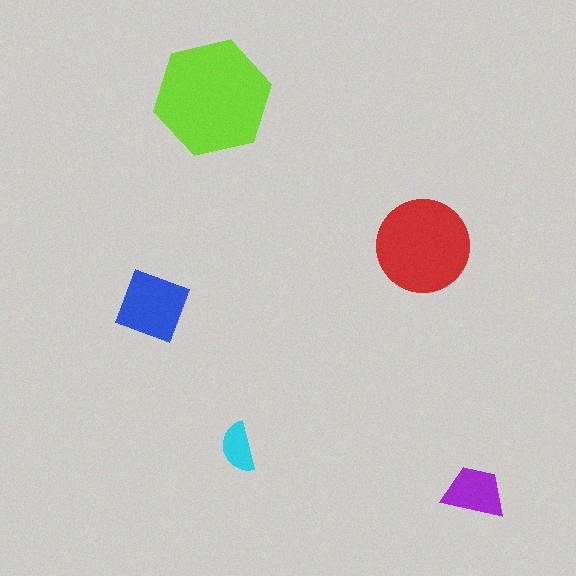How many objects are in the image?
There are 5 objects in the image.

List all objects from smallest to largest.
The cyan semicircle, the purple trapezoid, the blue square, the red circle, the lime hexagon.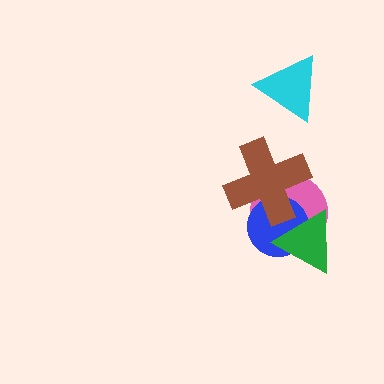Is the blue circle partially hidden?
Yes, it is partially covered by another shape.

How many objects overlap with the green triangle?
2 objects overlap with the green triangle.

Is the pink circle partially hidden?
Yes, it is partially covered by another shape.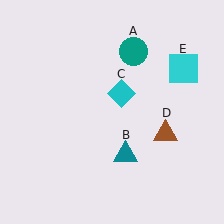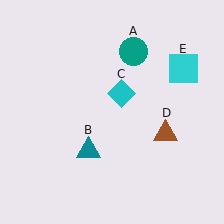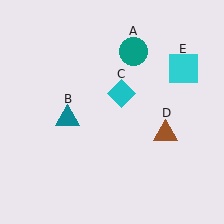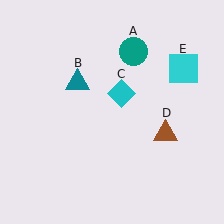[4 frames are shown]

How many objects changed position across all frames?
1 object changed position: teal triangle (object B).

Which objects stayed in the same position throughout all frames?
Teal circle (object A) and cyan diamond (object C) and brown triangle (object D) and cyan square (object E) remained stationary.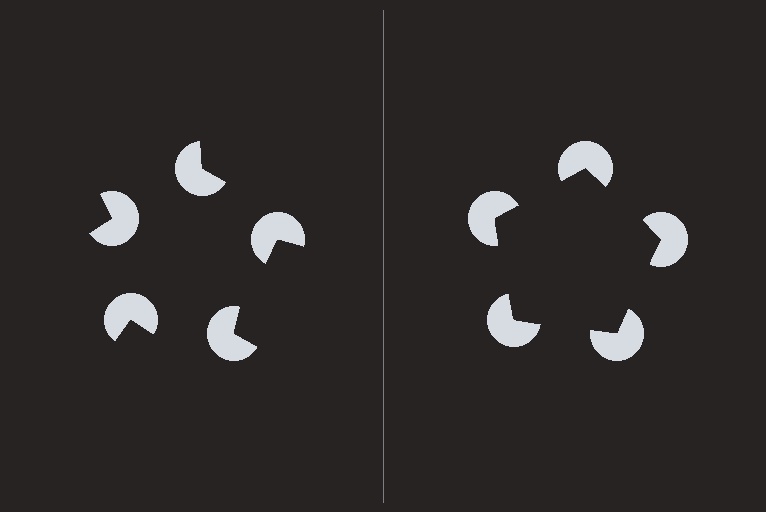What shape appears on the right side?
An illusory pentagon.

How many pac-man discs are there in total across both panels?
10 — 5 on each side.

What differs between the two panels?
The pac-man discs are positioned identically on both sides; only the wedge orientations differ. On the right they align to a pentagon; on the left they are misaligned.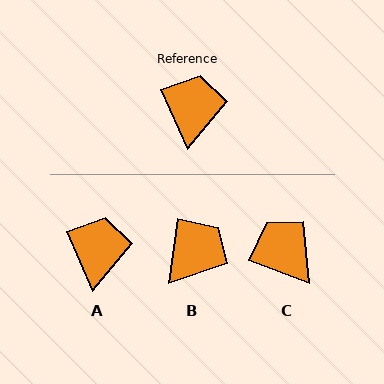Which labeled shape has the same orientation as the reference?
A.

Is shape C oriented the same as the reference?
No, it is off by about 45 degrees.